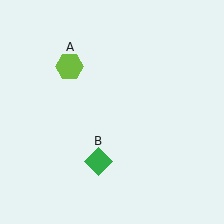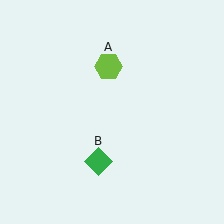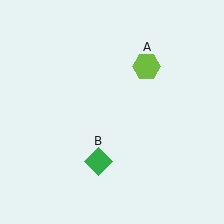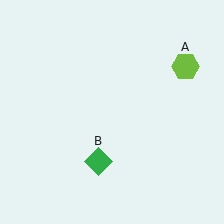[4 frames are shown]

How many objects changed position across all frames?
1 object changed position: lime hexagon (object A).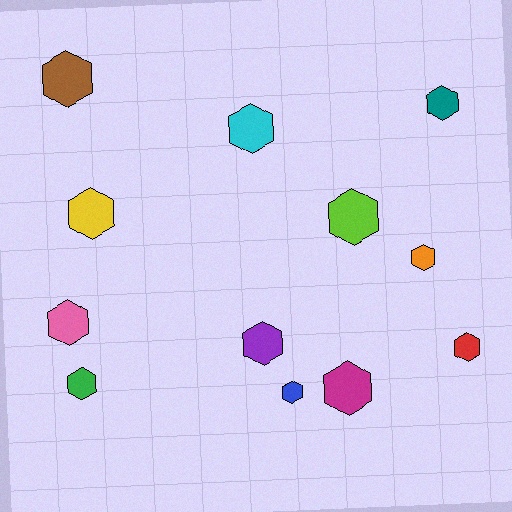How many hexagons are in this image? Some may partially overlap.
There are 12 hexagons.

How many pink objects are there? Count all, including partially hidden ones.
There is 1 pink object.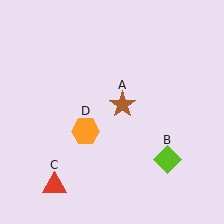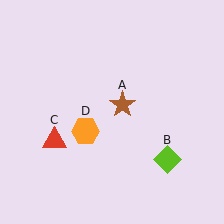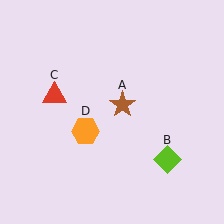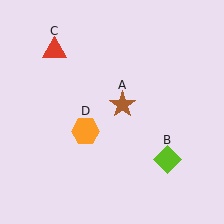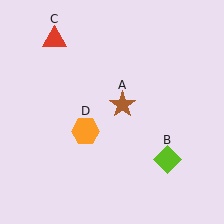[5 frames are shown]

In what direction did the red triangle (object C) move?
The red triangle (object C) moved up.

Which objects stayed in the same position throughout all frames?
Brown star (object A) and lime diamond (object B) and orange hexagon (object D) remained stationary.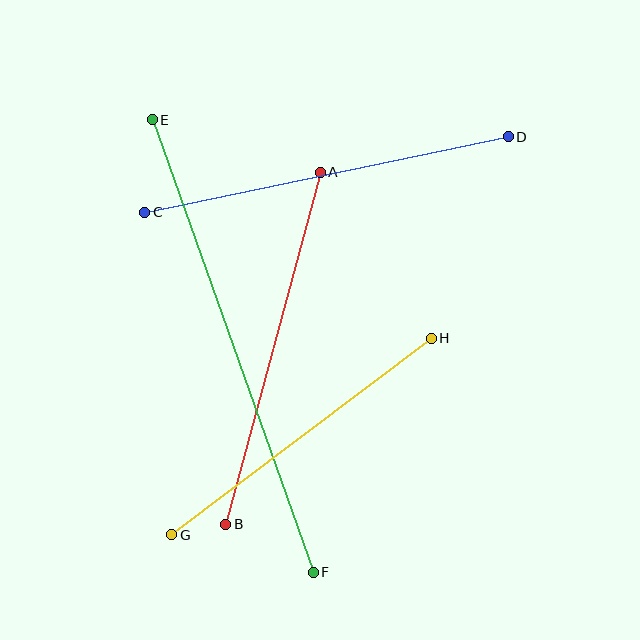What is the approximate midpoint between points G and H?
The midpoint is at approximately (302, 436) pixels.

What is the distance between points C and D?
The distance is approximately 371 pixels.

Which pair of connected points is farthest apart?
Points E and F are farthest apart.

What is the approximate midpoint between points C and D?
The midpoint is at approximately (326, 175) pixels.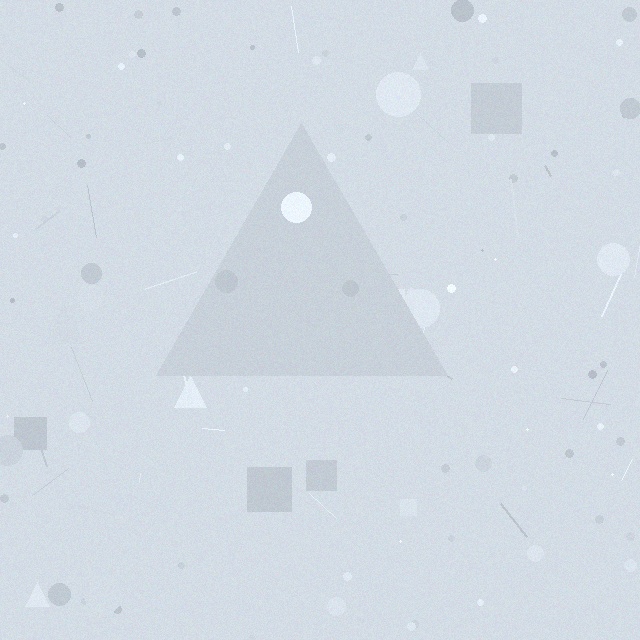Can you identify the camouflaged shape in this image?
The camouflaged shape is a triangle.